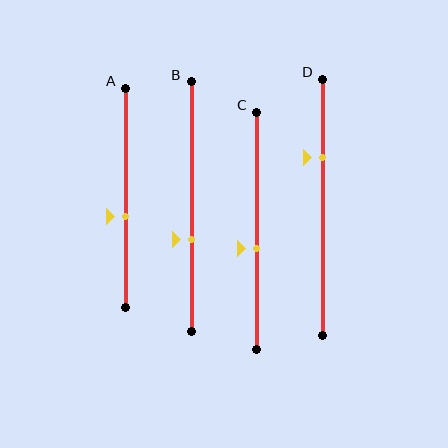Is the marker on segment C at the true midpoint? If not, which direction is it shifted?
No, the marker on segment C is shifted downward by about 8% of the segment length.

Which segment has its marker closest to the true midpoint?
Segment C has its marker closest to the true midpoint.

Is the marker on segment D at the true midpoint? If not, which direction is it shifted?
No, the marker on segment D is shifted upward by about 20% of the segment length.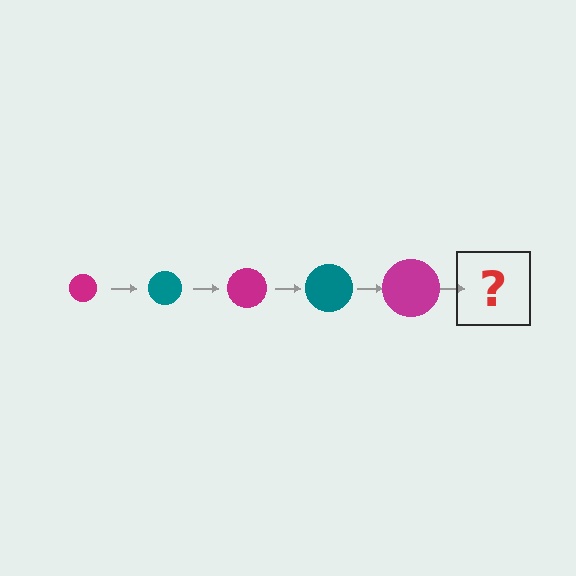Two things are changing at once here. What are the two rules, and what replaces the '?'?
The two rules are that the circle grows larger each step and the color cycles through magenta and teal. The '?' should be a teal circle, larger than the previous one.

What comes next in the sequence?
The next element should be a teal circle, larger than the previous one.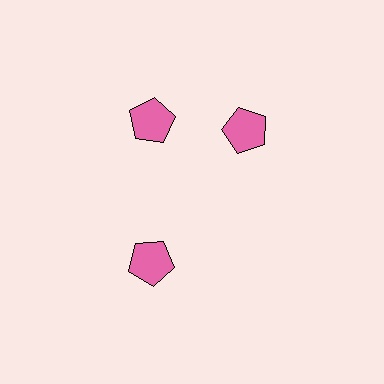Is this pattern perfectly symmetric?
No. The 3 pink pentagons are arranged in a ring, but one element near the 3 o'clock position is rotated out of alignment along the ring, breaking the 3-fold rotational symmetry.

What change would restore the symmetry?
The symmetry would be restored by rotating it back into even spacing with its neighbors so that all 3 pentagons sit at equal angles and equal distance from the center.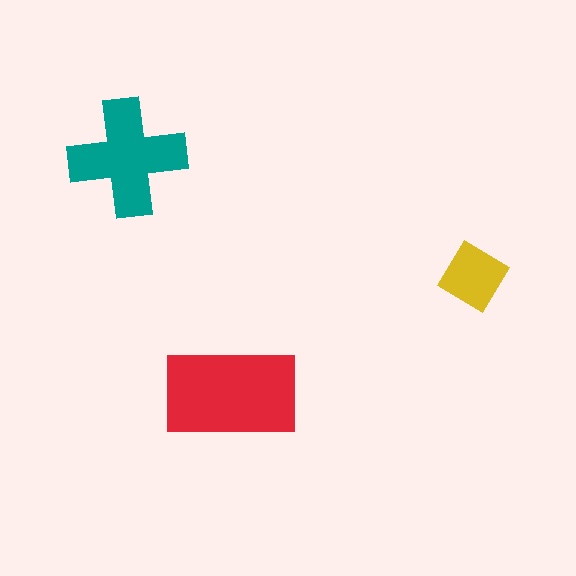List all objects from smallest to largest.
The yellow diamond, the teal cross, the red rectangle.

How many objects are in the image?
There are 3 objects in the image.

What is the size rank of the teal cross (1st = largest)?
2nd.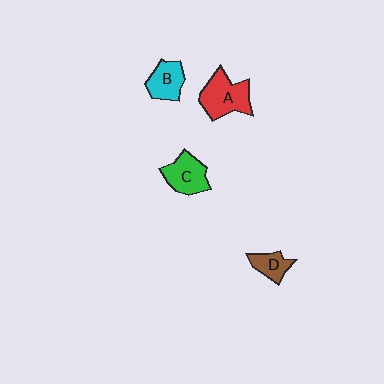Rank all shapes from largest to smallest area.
From largest to smallest: A (red), C (green), B (cyan), D (brown).